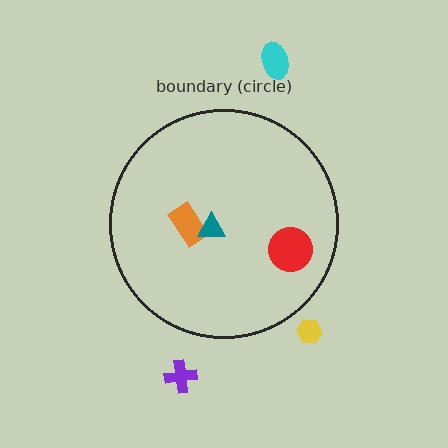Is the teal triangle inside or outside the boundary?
Inside.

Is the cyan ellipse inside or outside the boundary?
Outside.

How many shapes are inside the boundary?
3 inside, 3 outside.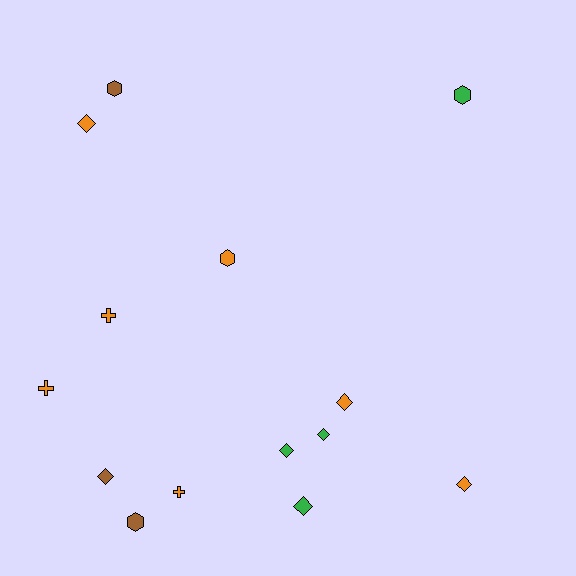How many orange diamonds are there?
There are 3 orange diamonds.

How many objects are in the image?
There are 14 objects.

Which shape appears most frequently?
Diamond, with 7 objects.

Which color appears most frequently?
Orange, with 7 objects.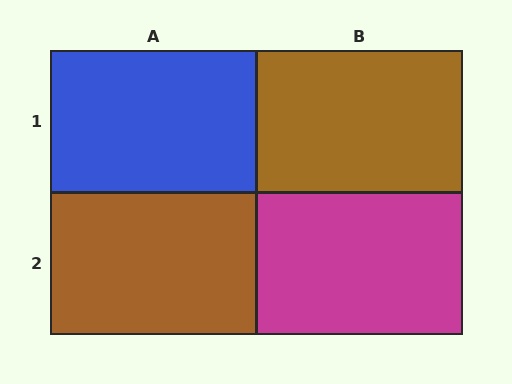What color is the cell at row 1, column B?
Brown.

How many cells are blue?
1 cell is blue.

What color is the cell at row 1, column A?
Blue.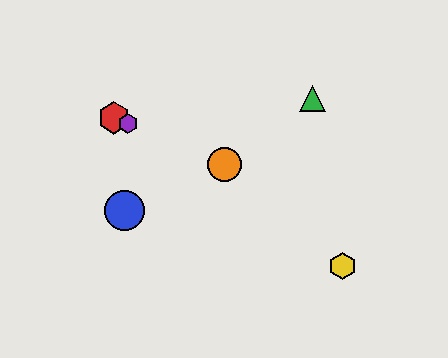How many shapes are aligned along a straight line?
3 shapes (the red hexagon, the purple hexagon, the orange circle) are aligned along a straight line.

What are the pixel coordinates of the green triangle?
The green triangle is at (312, 99).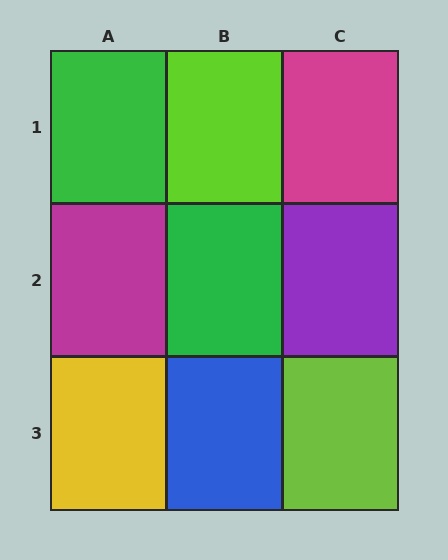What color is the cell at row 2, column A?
Magenta.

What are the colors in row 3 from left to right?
Yellow, blue, lime.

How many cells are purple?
1 cell is purple.